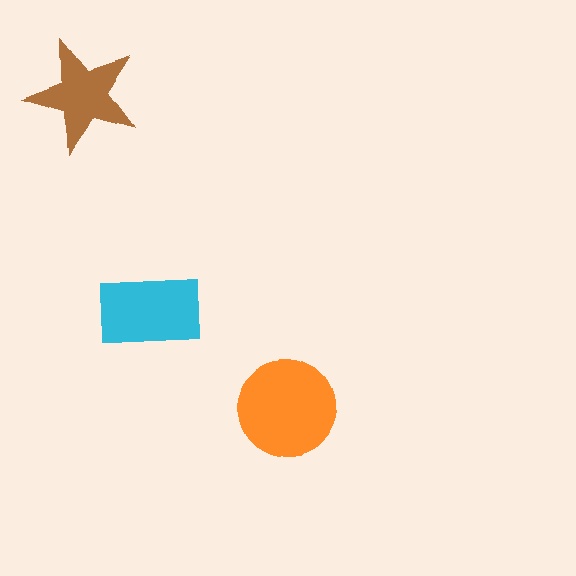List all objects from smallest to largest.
The brown star, the cyan rectangle, the orange circle.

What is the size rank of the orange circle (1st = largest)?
1st.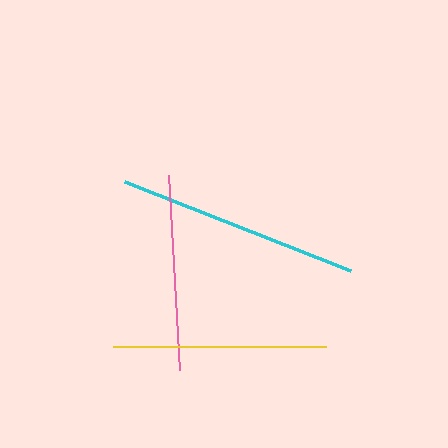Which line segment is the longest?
The cyan line is the longest at approximately 243 pixels.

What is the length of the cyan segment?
The cyan segment is approximately 243 pixels long.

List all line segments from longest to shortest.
From longest to shortest: cyan, yellow, pink.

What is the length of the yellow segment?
The yellow segment is approximately 213 pixels long.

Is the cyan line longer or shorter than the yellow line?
The cyan line is longer than the yellow line.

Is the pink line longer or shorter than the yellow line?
The yellow line is longer than the pink line.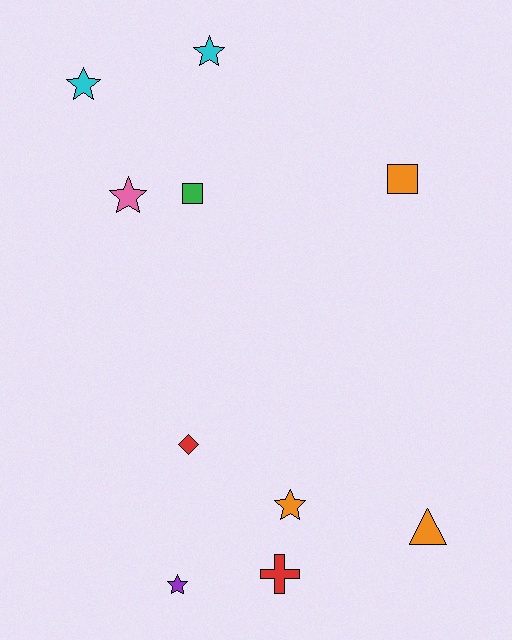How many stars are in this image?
There are 5 stars.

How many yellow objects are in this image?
There are no yellow objects.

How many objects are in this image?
There are 10 objects.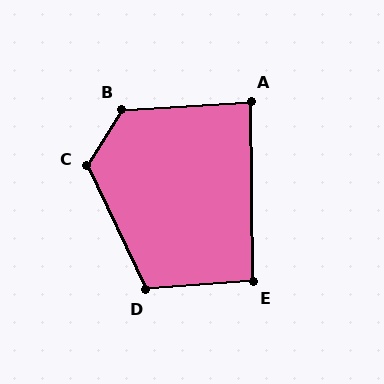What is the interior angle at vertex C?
Approximately 123 degrees (obtuse).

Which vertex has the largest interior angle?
B, at approximately 126 degrees.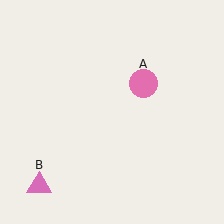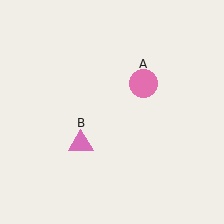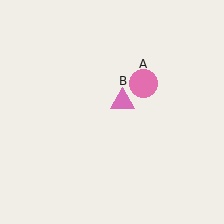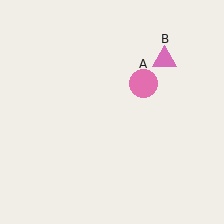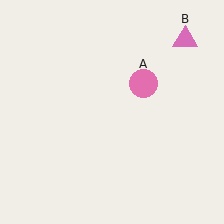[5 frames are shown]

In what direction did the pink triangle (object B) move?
The pink triangle (object B) moved up and to the right.